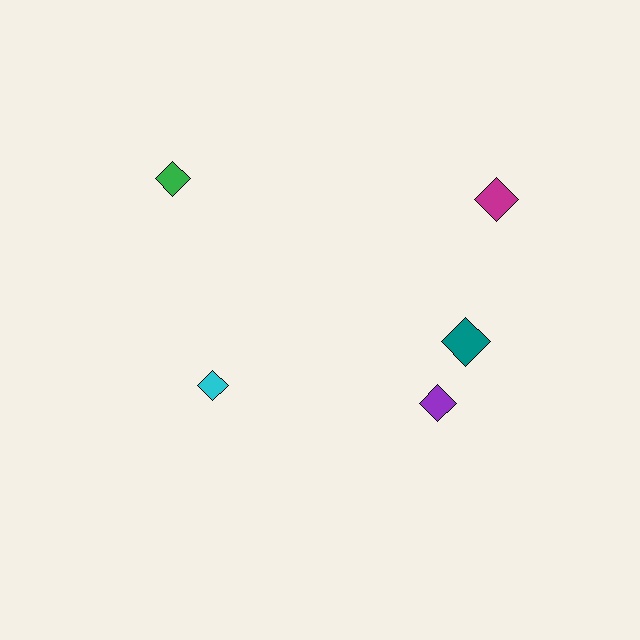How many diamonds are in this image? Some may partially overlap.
There are 5 diamonds.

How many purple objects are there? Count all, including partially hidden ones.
There is 1 purple object.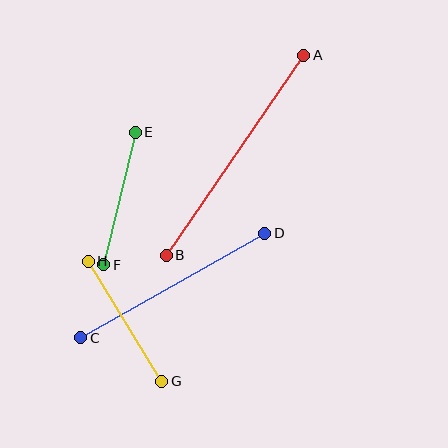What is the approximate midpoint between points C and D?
The midpoint is at approximately (173, 285) pixels.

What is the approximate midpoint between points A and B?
The midpoint is at approximately (235, 155) pixels.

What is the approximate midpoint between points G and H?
The midpoint is at approximately (125, 321) pixels.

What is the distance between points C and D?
The distance is approximately 212 pixels.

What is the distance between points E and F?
The distance is approximately 136 pixels.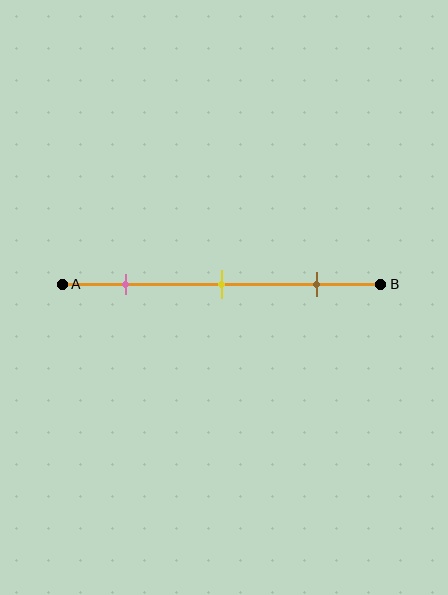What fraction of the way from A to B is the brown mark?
The brown mark is approximately 80% (0.8) of the way from A to B.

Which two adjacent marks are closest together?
The pink and yellow marks are the closest adjacent pair.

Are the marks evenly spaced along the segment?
Yes, the marks are approximately evenly spaced.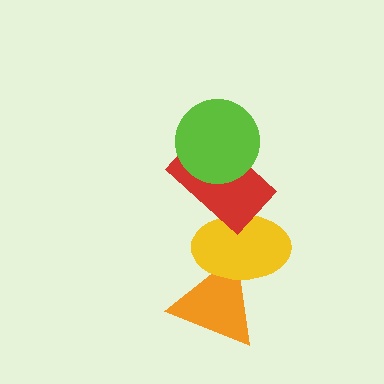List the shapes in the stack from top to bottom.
From top to bottom: the lime circle, the red rectangle, the yellow ellipse, the orange triangle.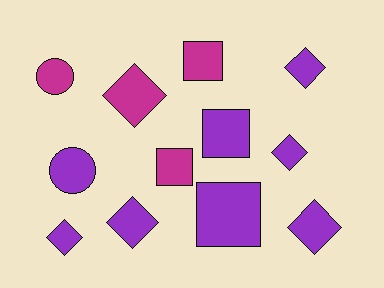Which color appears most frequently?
Purple, with 8 objects.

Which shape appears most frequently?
Diamond, with 6 objects.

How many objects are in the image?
There are 12 objects.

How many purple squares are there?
There are 2 purple squares.